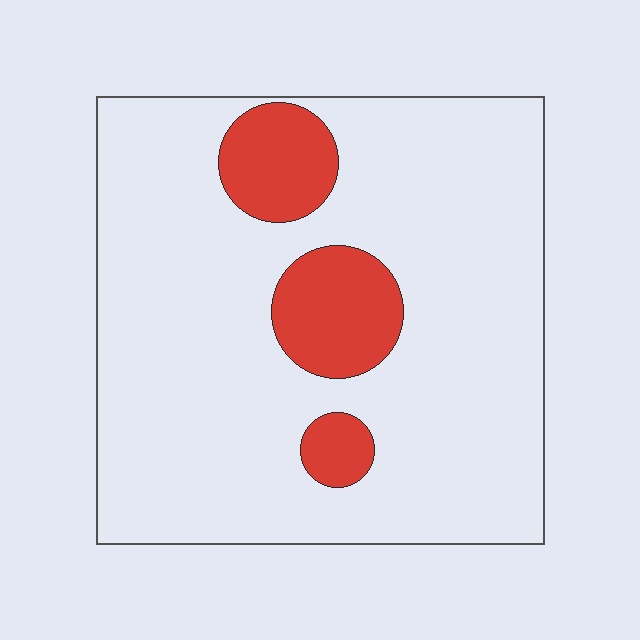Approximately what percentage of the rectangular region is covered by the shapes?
Approximately 15%.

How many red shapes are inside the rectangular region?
3.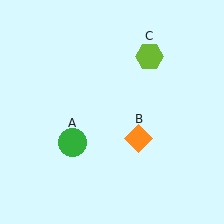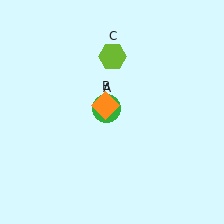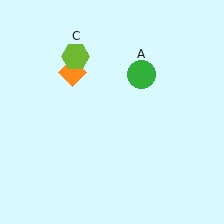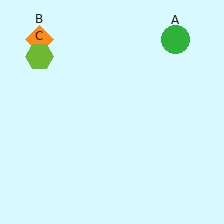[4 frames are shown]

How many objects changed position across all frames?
3 objects changed position: green circle (object A), orange diamond (object B), lime hexagon (object C).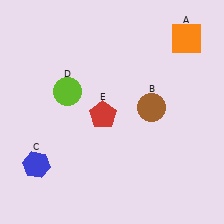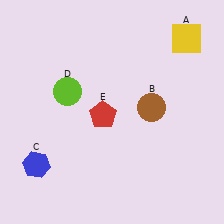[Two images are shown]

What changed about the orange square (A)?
In Image 1, A is orange. In Image 2, it changed to yellow.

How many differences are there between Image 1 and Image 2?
There is 1 difference between the two images.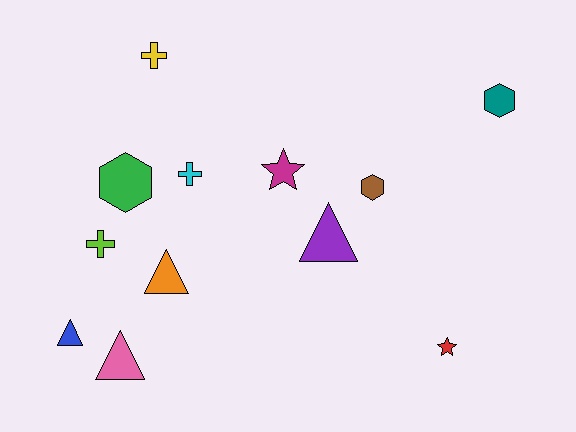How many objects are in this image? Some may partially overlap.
There are 12 objects.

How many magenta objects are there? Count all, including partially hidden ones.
There is 1 magenta object.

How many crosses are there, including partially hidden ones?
There are 3 crosses.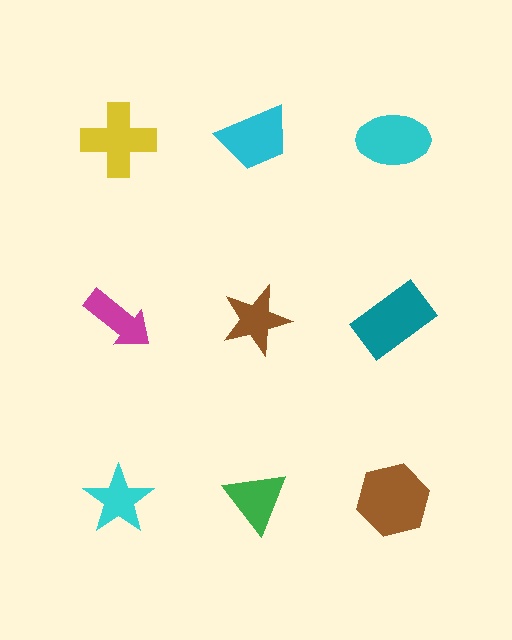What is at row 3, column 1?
A cyan star.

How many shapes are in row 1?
3 shapes.